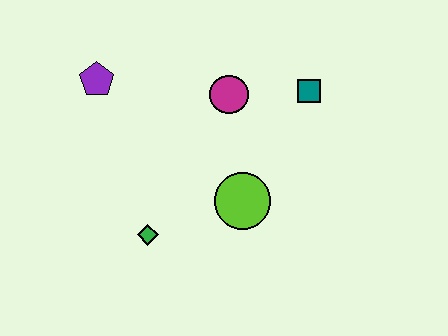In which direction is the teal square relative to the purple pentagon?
The teal square is to the right of the purple pentagon.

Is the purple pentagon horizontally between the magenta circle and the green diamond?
No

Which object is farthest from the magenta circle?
The green diamond is farthest from the magenta circle.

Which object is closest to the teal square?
The magenta circle is closest to the teal square.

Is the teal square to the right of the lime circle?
Yes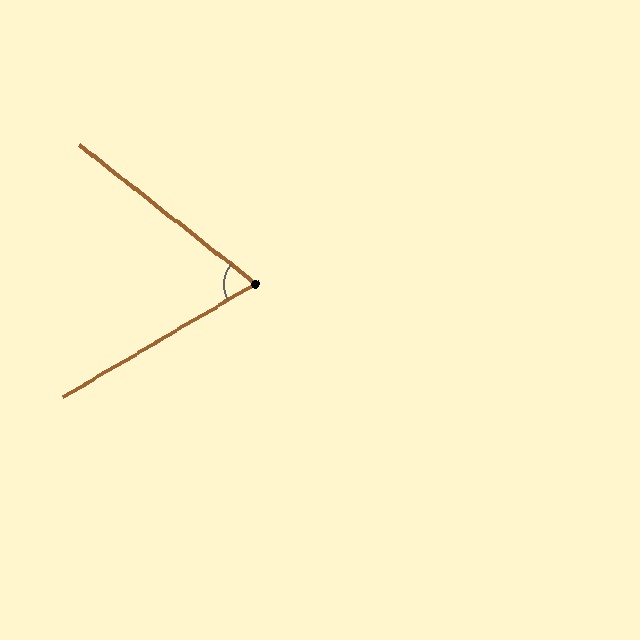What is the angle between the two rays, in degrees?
Approximately 69 degrees.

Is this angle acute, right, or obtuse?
It is acute.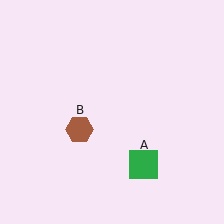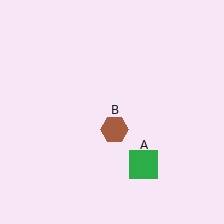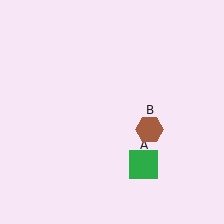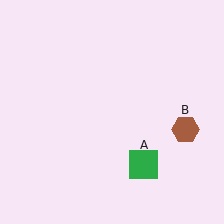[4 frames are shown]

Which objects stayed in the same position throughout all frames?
Green square (object A) remained stationary.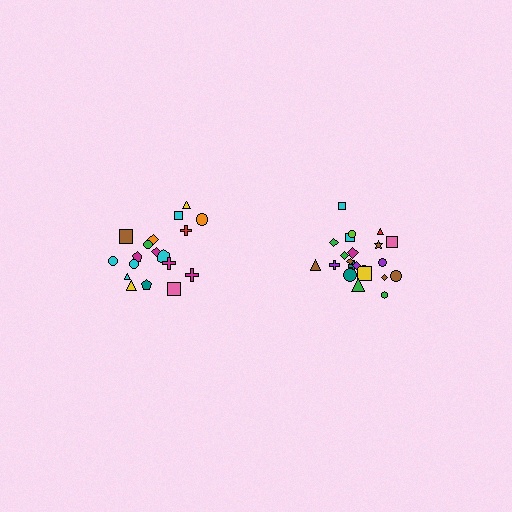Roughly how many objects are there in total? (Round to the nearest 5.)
Roughly 40 objects in total.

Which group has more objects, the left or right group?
The right group.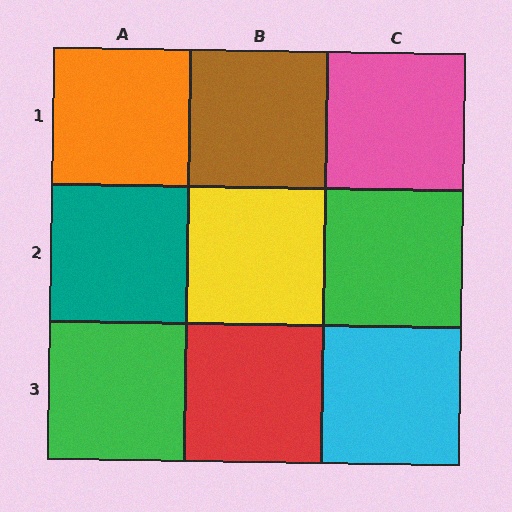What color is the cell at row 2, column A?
Teal.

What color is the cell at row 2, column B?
Yellow.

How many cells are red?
1 cell is red.